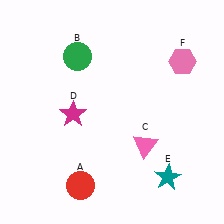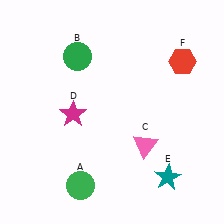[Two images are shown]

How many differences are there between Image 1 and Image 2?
There are 2 differences between the two images.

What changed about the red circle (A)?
In Image 1, A is red. In Image 2, it changed to green.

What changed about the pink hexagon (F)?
In Image 1, F is pink. In Image 2, it changed to red.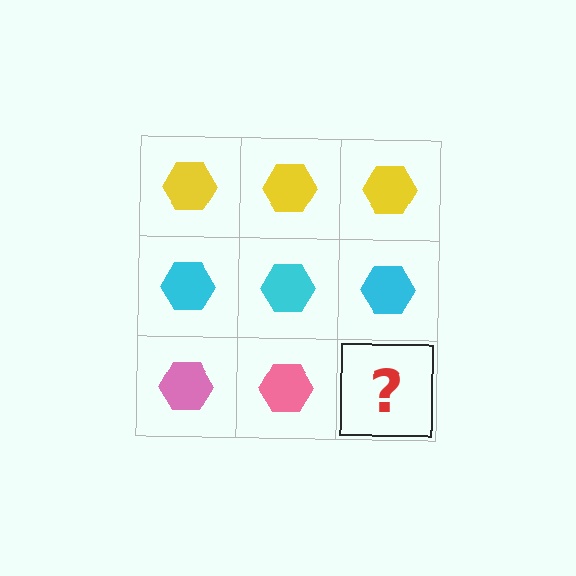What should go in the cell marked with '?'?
The missing cell should contain a pink hexagon.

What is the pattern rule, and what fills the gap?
The rule is that each row has a consistent color. The gap should be filled with a pink hexagon.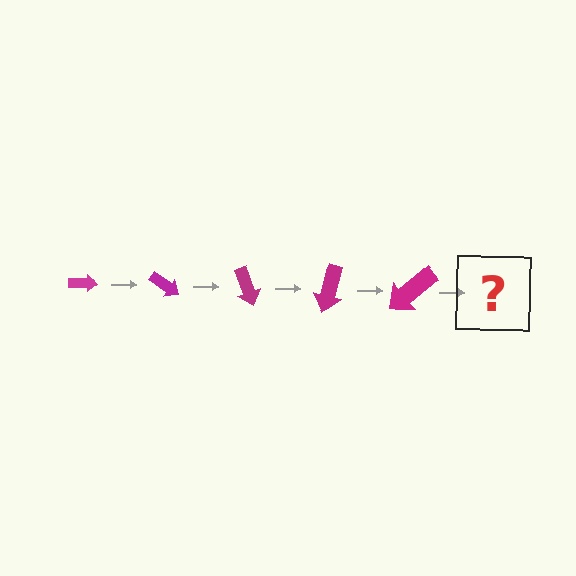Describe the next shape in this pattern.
It should be an arrow, larger than the previous one and rotated 175 degrees from the start.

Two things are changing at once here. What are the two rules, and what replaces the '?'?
The two rules are that the arrow grows larger each step and it rotates 35 degrees each step. The '?' should be an arrow, larger than the previous one and rotated 175 degrees from the start.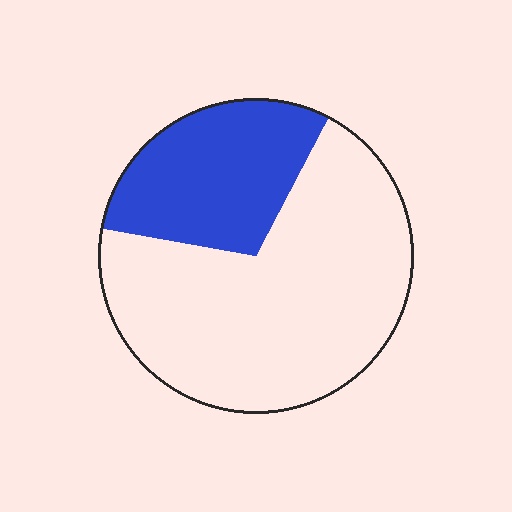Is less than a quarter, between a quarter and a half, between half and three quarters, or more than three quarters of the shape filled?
Between a quarter and a half.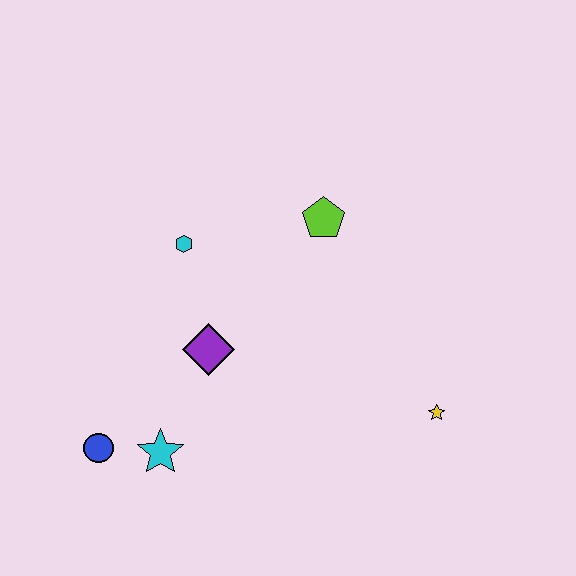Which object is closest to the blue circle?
The cyan star is closest to the blue circle.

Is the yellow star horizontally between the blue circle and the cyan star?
No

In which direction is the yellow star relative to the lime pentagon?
The yellow star is below the lime pentagon.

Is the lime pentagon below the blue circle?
No